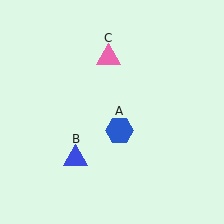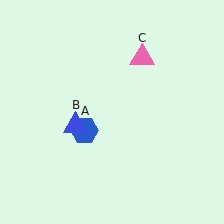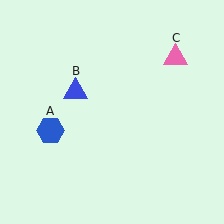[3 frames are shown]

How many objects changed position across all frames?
3 objects changed position: blue hexagon (object A), blue triangle (object B), pink triangle (object C).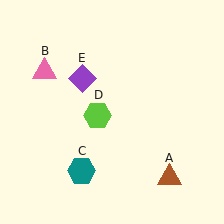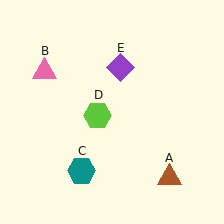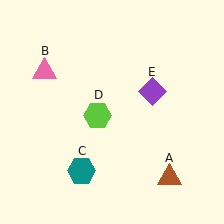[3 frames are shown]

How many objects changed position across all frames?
1 object changed position: purple diamond (object E).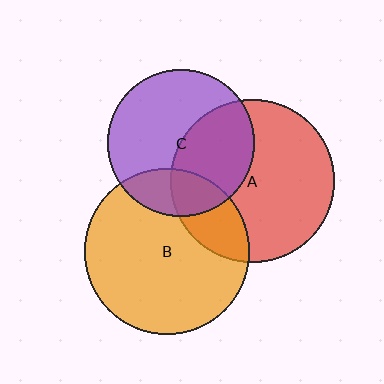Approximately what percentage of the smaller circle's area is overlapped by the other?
Approximately 20%.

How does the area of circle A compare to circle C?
Approximately 1.2 times.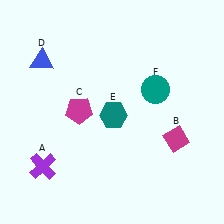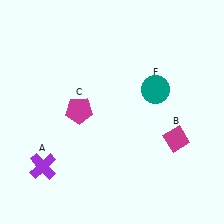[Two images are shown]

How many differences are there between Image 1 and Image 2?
There are 2 differences between the two images.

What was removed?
The teal hexagon (E), the blue triangle (D) were removed in Image 2.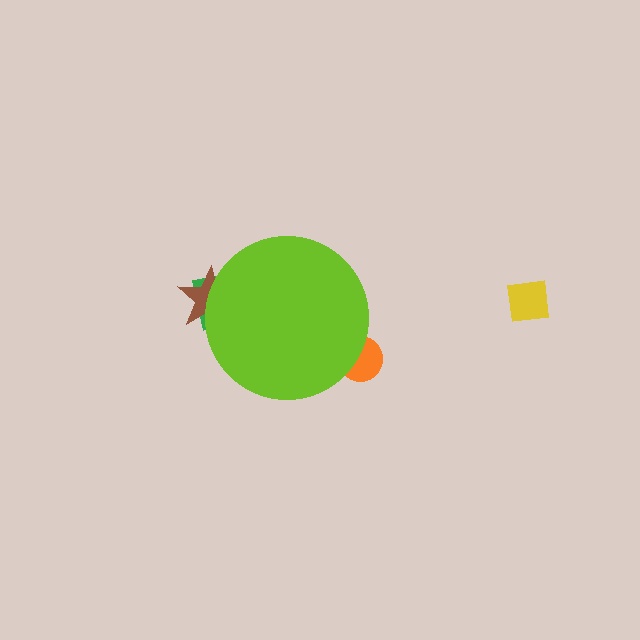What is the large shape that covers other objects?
A lime circle.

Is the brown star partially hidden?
Yes, the brown star is partially hidden behind the lime circle.